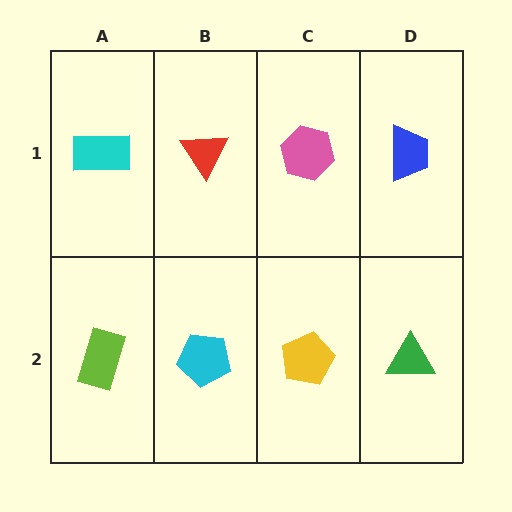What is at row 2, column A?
A lime rectangle.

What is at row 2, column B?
A cyan pentagon.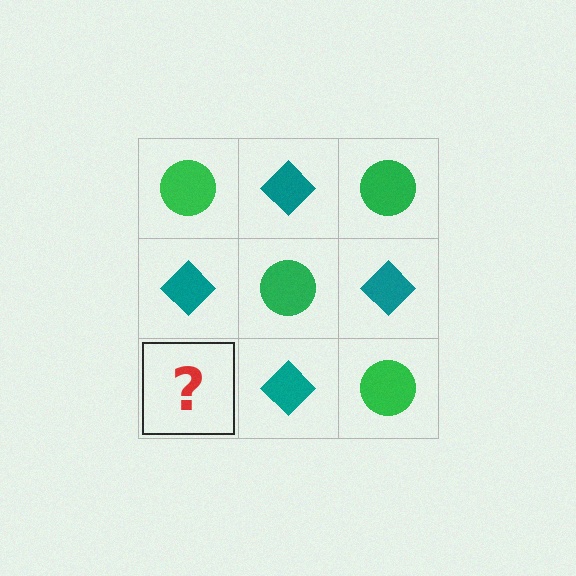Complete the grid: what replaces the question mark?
The question mark should be replaced with a green circle.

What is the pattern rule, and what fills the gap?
The rule is that it alternates green circle and teal diamond in a checkerboard pattern. The gap should be filled with a green circle.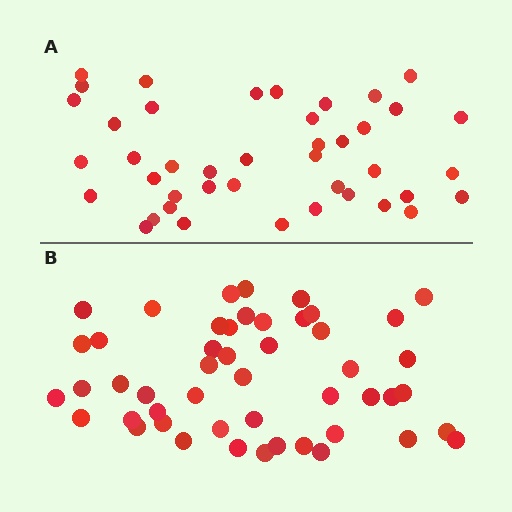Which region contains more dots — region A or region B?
Region B (the bottom region) has more dots.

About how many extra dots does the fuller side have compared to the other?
Region B has roughly 8 or so more dots than region A.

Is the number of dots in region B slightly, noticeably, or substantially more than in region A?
Region B has only slightly more — the two regions are fairly close. The ratio is roughly 1.2 to 1.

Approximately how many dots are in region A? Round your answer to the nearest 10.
About 40 dots. (The exact count is 42, which rounds to 40.)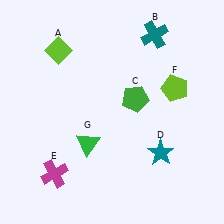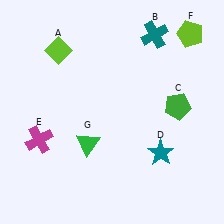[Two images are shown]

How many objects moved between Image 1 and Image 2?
3 objects moved between the two images.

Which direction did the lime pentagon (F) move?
The lime pentagon (F) moved up.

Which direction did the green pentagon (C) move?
The green pentagon (C) moved right.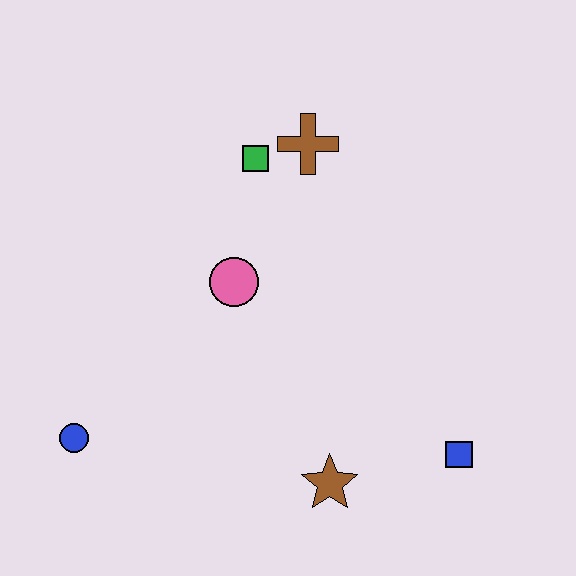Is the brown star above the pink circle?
No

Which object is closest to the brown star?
The blue square is closest to the brown star.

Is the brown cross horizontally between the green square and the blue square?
Yes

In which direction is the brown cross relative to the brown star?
The brown cross is above the brown star.